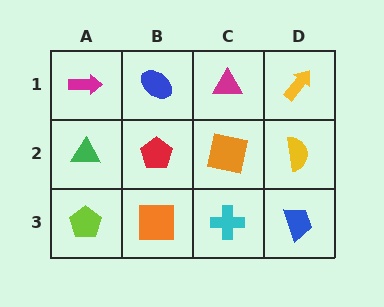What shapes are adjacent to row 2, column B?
A blue ellipse (row 1, column B), an orange square (row 3, column B), a green triangle (row 2, column A), an orange square (row 2, column C).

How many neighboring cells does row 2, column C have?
4.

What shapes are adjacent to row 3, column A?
A green triangle (row 2, column A), an orange square (row 3, column B).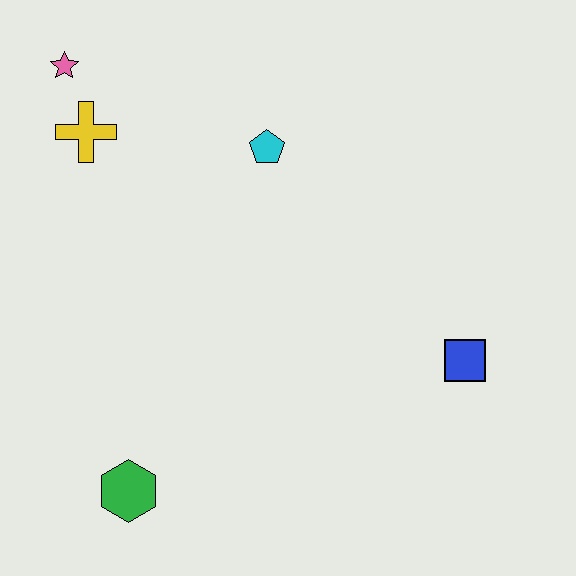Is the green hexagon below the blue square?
Yes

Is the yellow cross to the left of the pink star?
No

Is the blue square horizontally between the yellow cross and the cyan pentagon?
No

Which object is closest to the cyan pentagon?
The yellow cross is closest to the cyan pentagon.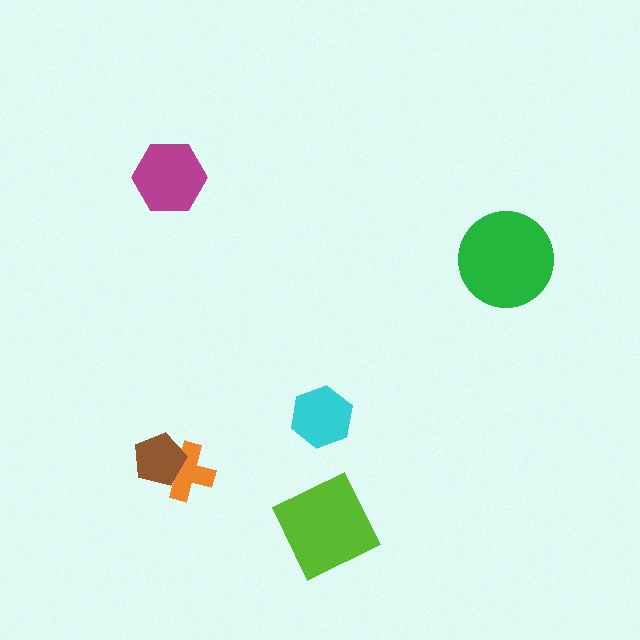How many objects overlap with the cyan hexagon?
0 objects overlap with the cyan hexagon.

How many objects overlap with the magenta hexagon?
0 objects overlap with the magenta hexagon.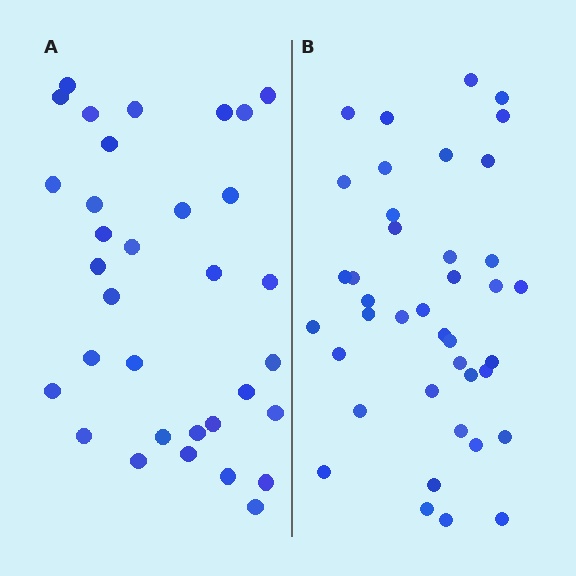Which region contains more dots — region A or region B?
Region B (the right region) has more dots.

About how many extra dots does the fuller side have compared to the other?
Region B has roughly 8 or so more dots than region A.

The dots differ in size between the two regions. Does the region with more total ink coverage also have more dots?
No. Region A has more total ink coverage because its dots are larger, but region B actually contains more individual dots. Total area can be misleading — the number of items is what matters here.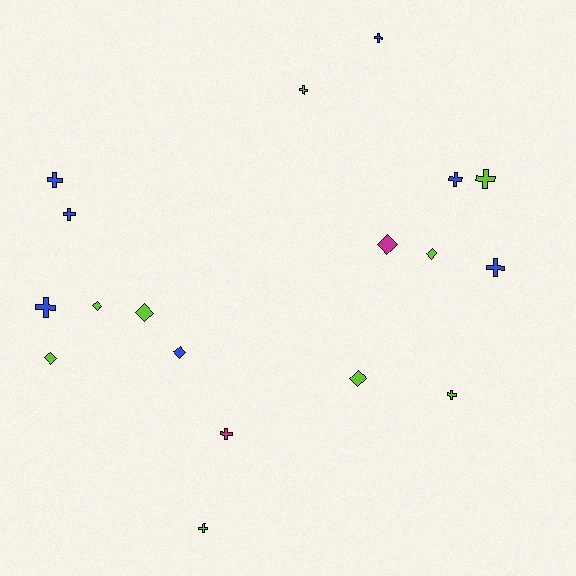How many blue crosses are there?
There are 6 blue crosses.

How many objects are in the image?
There are 18 objects.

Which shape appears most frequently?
Cross, with 11 objects.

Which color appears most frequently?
Lime, with 9 objects.